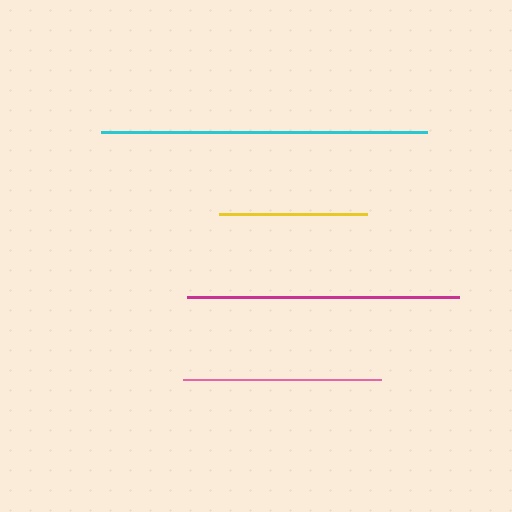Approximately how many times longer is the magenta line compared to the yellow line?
The magenta line is approximately 1.8 times the length of the yellow line.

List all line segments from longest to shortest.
From longest to shortest: cyan, magenta, pink, yellow.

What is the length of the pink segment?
The pink segment is approximately 198 pixels long.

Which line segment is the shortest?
The yellow line is the shortest at approximately 148 pixels.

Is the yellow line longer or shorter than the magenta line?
The magenta line is longer than the yellow line.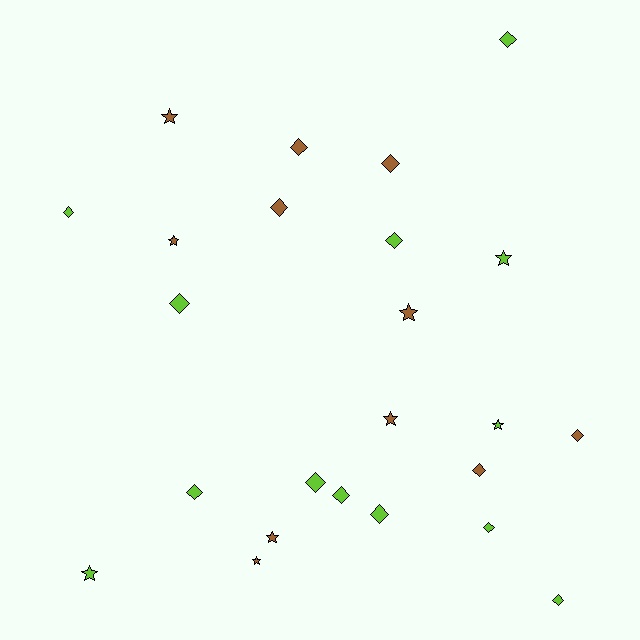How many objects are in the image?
There are 24 objects.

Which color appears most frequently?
Lime, with 13 objects.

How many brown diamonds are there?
There are 5 brown diamonds.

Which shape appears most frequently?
Diamond, with 15 objects.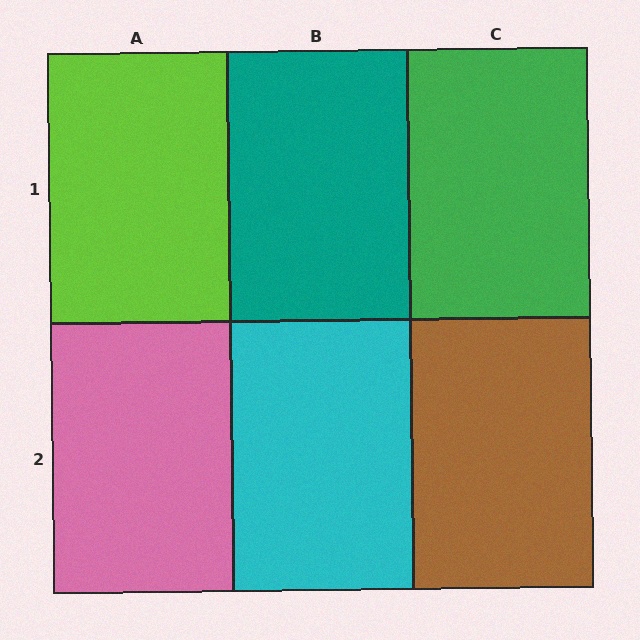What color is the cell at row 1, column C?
Green.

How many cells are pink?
1 cell is pink.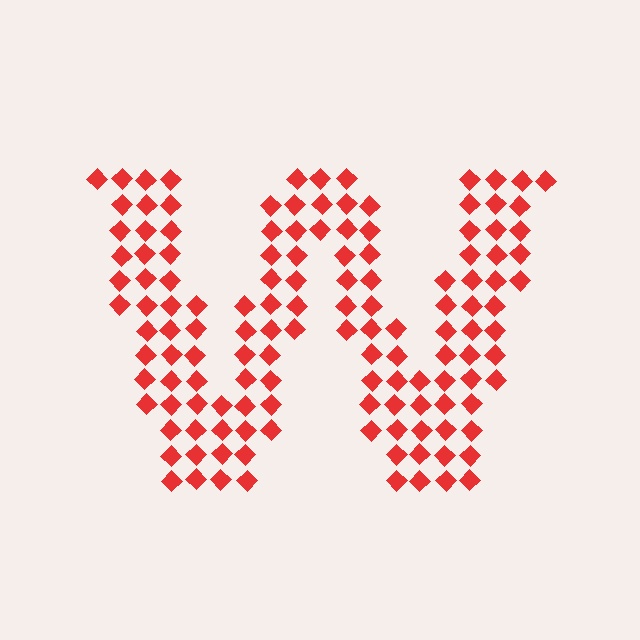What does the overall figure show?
The overall figure shows the letter W.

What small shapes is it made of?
It is made of small diamonds.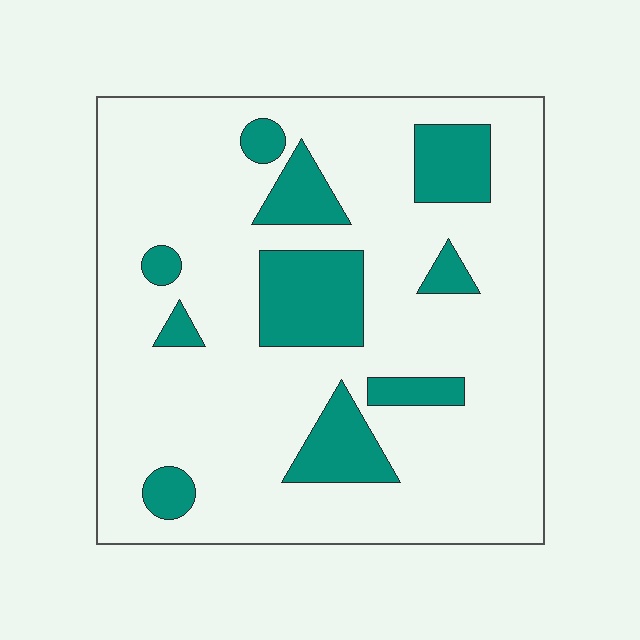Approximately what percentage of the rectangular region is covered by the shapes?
Approximately 20%.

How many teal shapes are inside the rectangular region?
10.